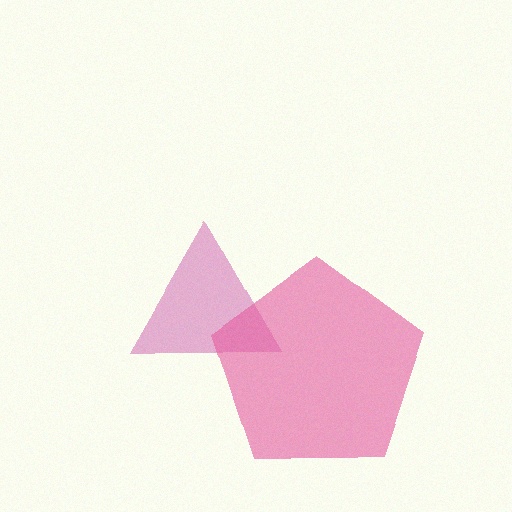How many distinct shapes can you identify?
There are 2 distinct shapes: a magenta triangle, a pink pentagon.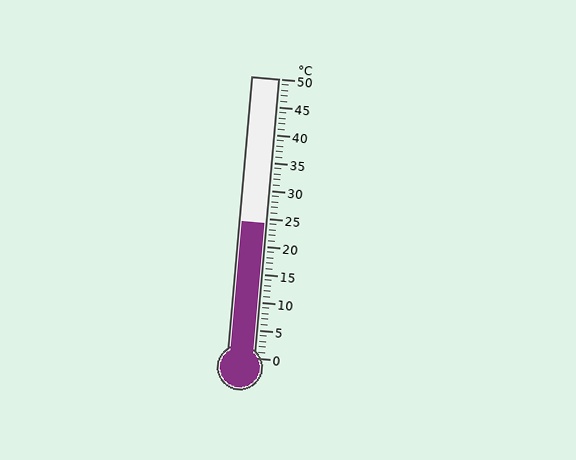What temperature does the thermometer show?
The thermometer shows approximately 24°C.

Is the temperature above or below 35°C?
The temperature is below 35°C.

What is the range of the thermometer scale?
The thermometer scale ranges from 0°C to 50°C.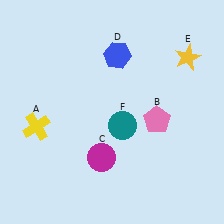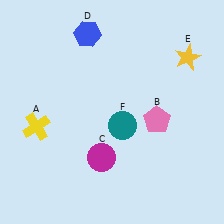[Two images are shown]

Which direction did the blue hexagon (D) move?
The blue hexagon (D) moved left.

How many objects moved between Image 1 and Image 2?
1 object moved between the two images.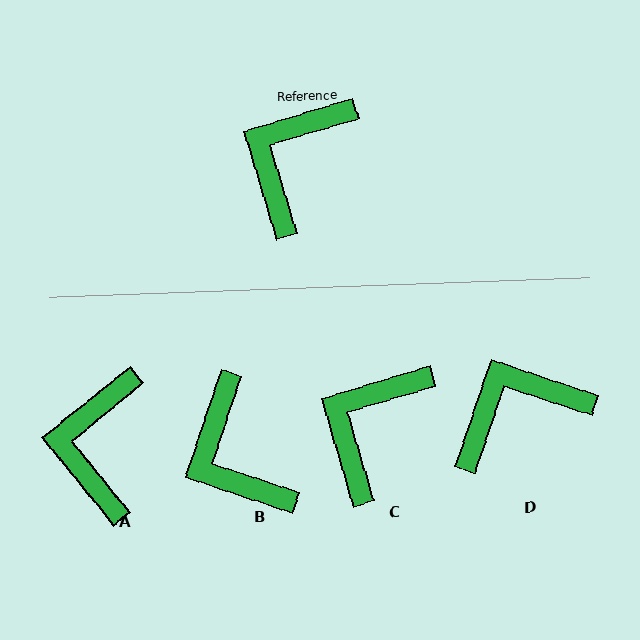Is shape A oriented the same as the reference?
No, it is off by about 23 degrees.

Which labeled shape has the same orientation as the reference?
C.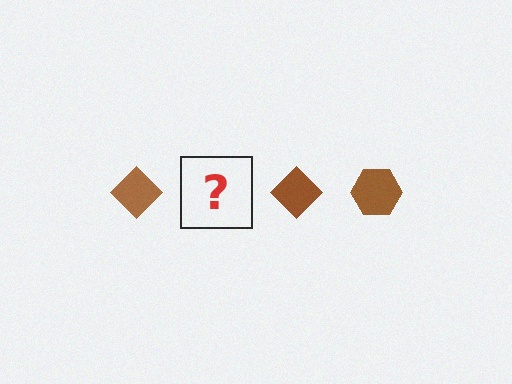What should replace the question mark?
The question mark should be replaced with a brown hexagon.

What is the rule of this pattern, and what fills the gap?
The rule is that the pattern cycles through diamond, hexagon shapes in brown. The gap should be filled with a brown hexagon.